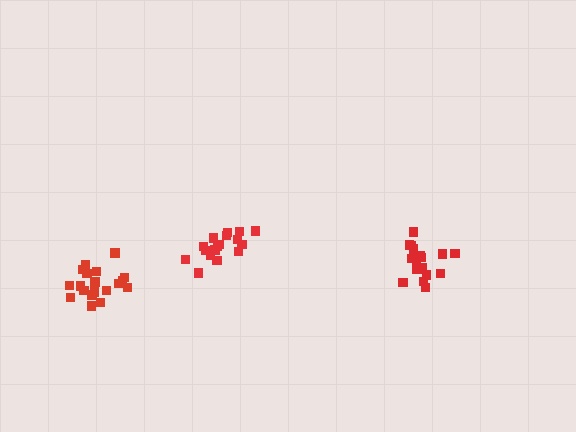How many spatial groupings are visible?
There are 3 spatial groupings.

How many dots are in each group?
Group 1: 19 dots, Group 2: 17 dots, Group 3: 17 dots (53 total).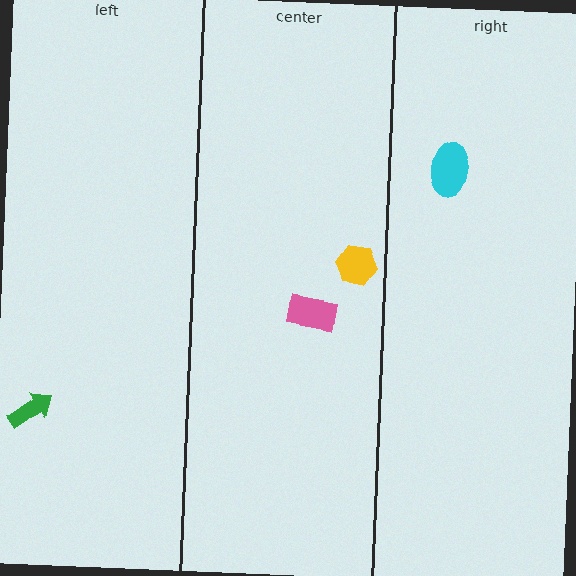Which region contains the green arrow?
The left region.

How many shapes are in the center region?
2.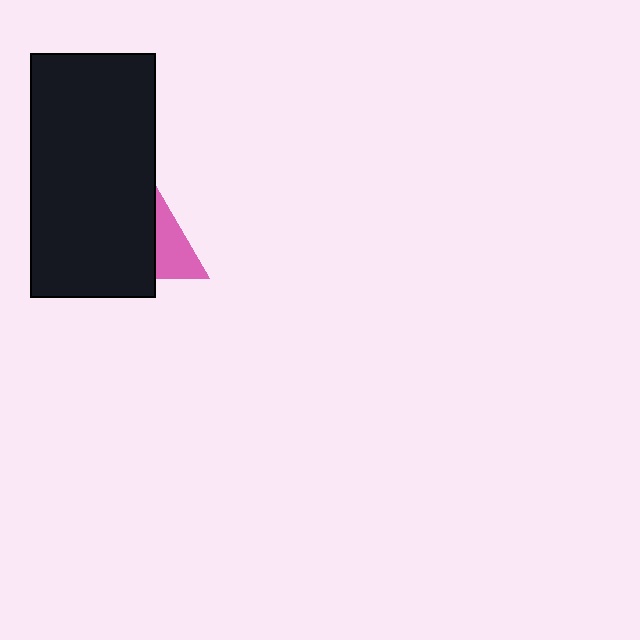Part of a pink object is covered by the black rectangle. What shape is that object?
It is a triangle.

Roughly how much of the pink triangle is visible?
A small part of it is visible (roughly 39%).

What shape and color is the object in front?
The object in front is a black rectangle.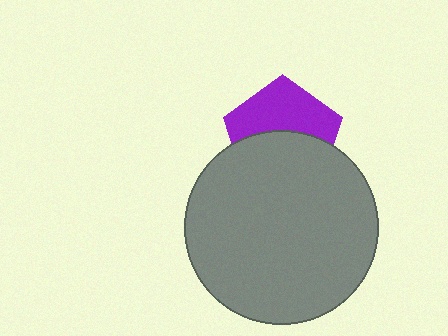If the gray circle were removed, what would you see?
You would see the complete purple pentagon.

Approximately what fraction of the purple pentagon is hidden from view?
Roughly 51% of the purple pentagon is hidden behind the gray circle.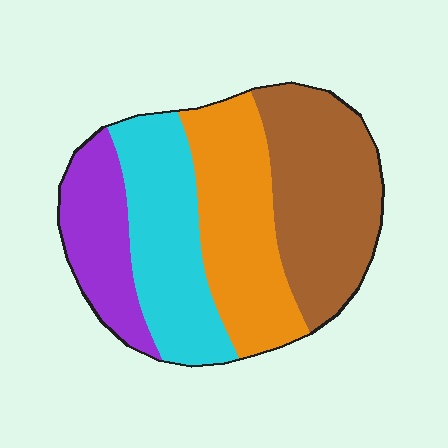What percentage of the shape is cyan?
Cyan covers around 25% of the shape.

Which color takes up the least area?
Purple, at roughly 15%.